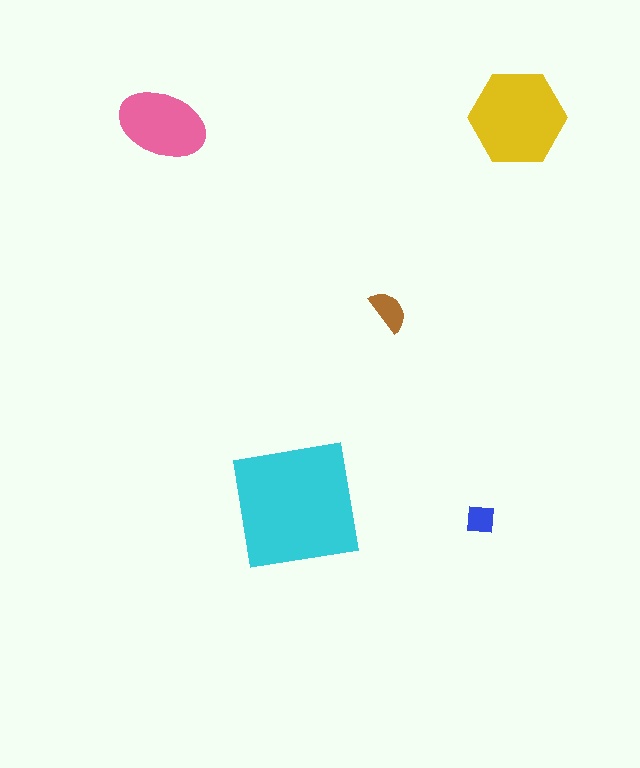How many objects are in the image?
There are 5 objects in the image.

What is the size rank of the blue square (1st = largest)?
5th.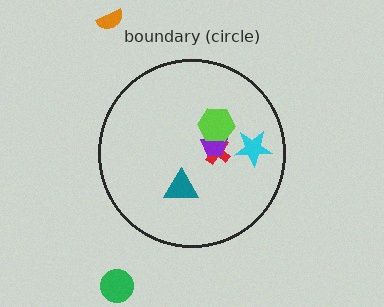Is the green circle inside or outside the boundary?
Outside.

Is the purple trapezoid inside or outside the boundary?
Inside.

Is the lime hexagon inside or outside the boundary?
Inside.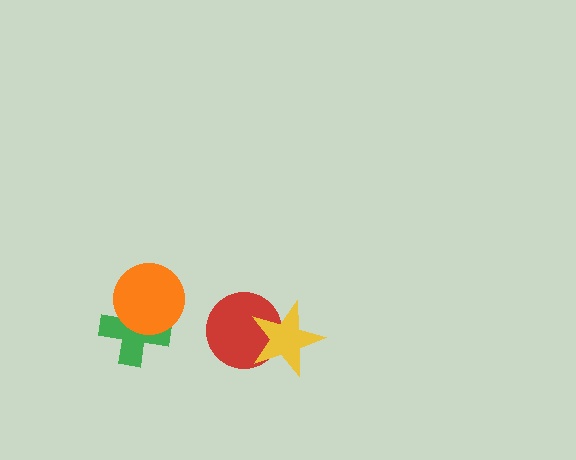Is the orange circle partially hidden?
No, no other shape covers it.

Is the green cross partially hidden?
Yes, it is partially covered by another shape.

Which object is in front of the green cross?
The orange circle is in front of the green cross.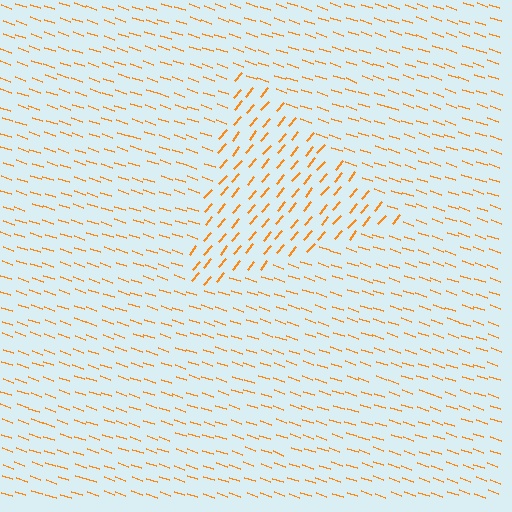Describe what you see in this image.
The image is filled with small orange line segments. A triangle region in the image has lines oriented differently from the surrounding lines, creating a visible texture boundary.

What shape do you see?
I see a triangle.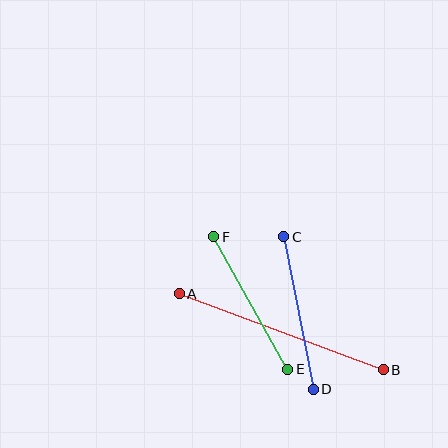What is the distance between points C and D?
The distance is approximately 155 pixels.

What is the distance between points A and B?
The distance is approximately 217 pixels.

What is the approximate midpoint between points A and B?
The midpoint is at approximately (281, 332) pixels.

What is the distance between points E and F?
The distance is approximately 152 pixels.